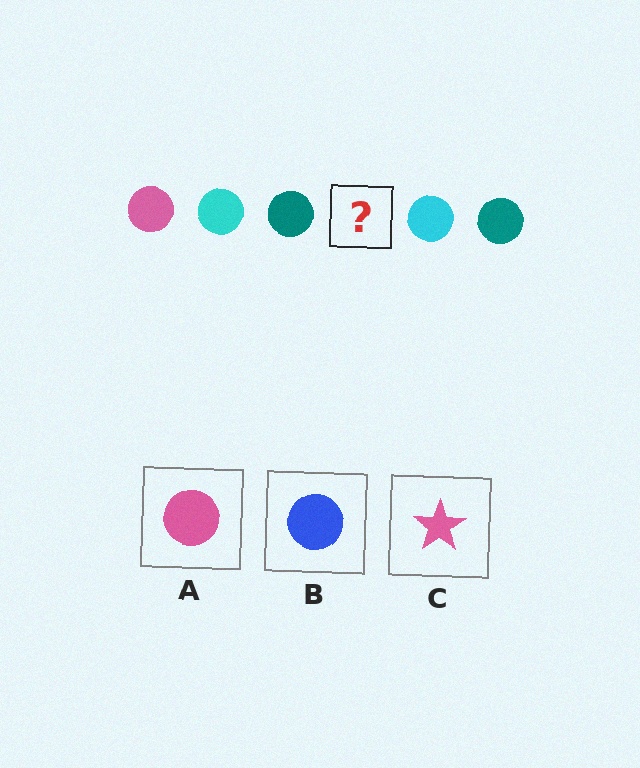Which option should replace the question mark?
Option A.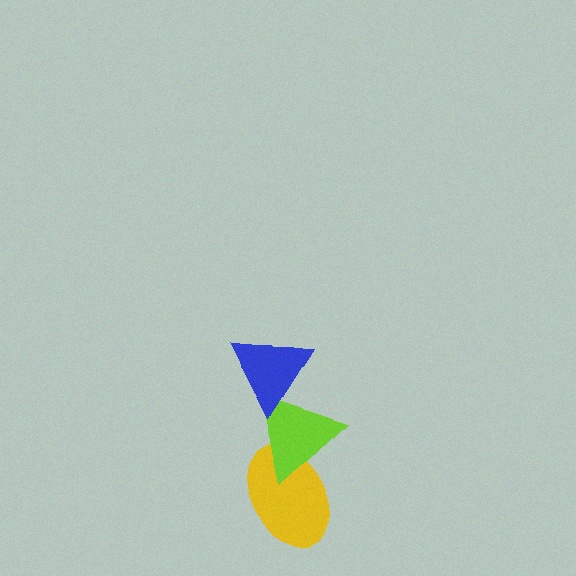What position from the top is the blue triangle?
The blue triangle is 1st from the top.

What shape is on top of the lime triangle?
The blue triangle is on top of the lime triangle.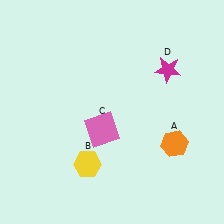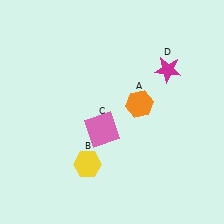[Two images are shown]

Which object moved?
The orange hexagon (A) moved up.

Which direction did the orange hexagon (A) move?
The orange hexagon (A) moved up.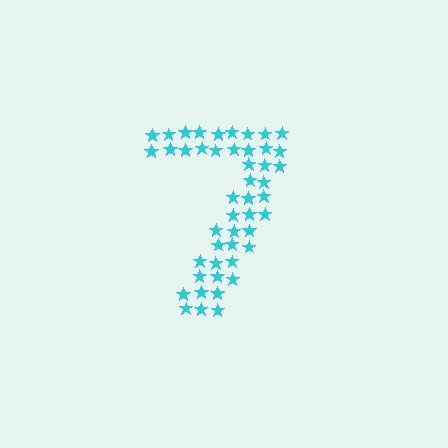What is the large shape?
The large shape is the digit 7.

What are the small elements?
The small elements are stars.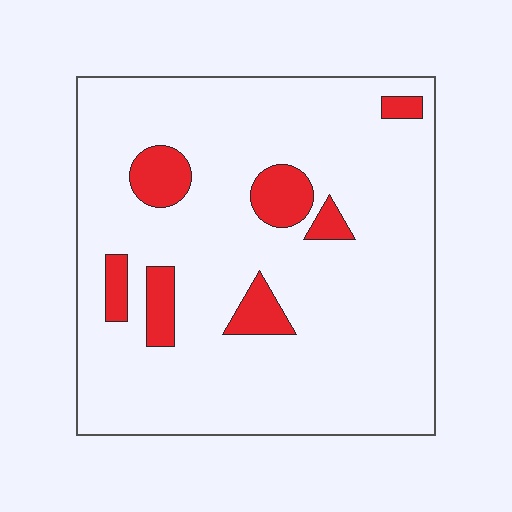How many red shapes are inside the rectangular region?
7.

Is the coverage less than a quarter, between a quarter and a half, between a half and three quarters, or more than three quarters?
Less than a quarter.